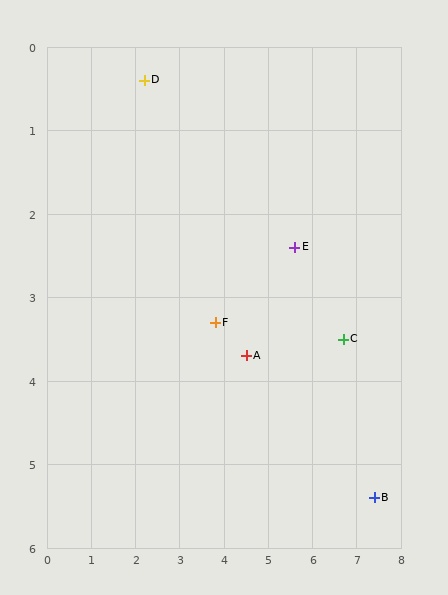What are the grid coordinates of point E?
Point E is at approximately (5.6, 2.4).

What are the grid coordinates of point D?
Point D is at approximately (2.2, 0.4).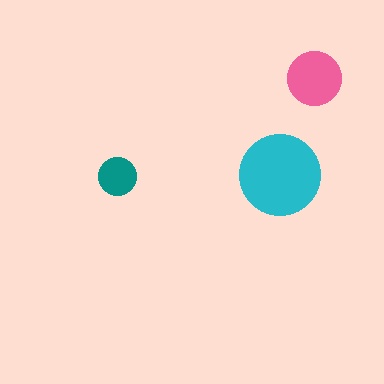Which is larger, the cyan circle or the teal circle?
The cyan one.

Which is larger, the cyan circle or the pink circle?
The cyan one.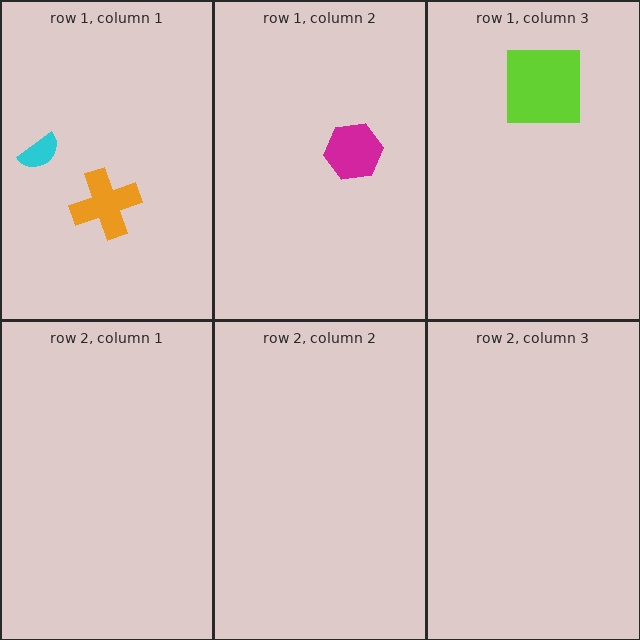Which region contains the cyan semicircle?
The row 1, column 1 region.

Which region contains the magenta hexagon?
The row 1, column 2 region.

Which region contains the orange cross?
The row 1, column 1 region.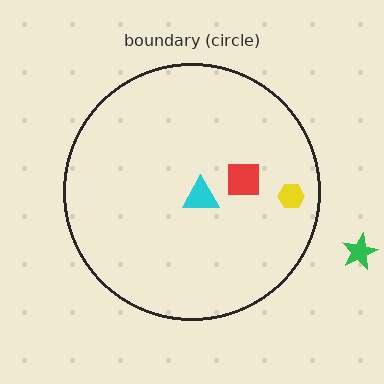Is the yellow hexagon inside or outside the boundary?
Inside.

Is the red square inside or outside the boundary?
Inside.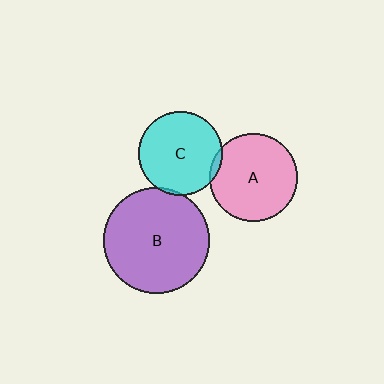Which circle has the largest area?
Circle B (purple).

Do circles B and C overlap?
Yes.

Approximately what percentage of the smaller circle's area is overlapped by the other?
Approximately 5%.